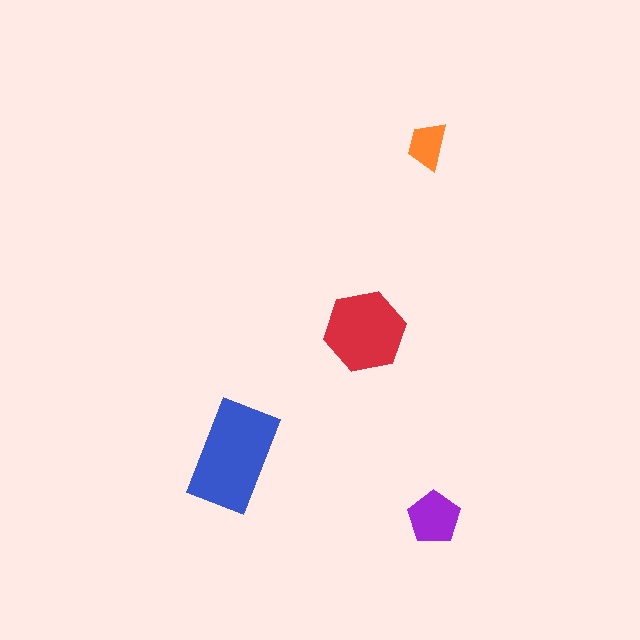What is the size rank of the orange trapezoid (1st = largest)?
4th.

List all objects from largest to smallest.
The blue rectangle, the red hexagon, the purple pentagon, the orange trapezoid.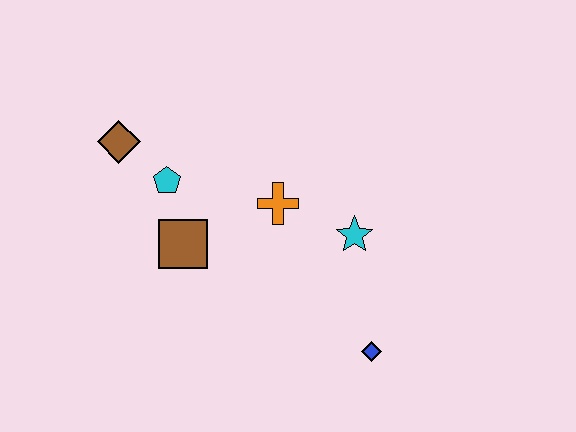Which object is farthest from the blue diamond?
The brown diamond is farthest from the blue diamond.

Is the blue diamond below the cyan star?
Yes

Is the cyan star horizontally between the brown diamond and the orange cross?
No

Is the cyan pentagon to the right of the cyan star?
No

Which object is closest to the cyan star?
The orange cross is closest to the cyan star.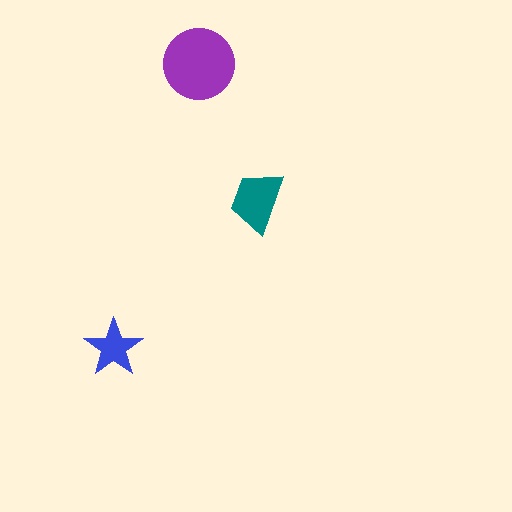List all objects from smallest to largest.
The blue star, the teal trapezoid, the purple circle.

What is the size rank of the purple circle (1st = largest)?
1st.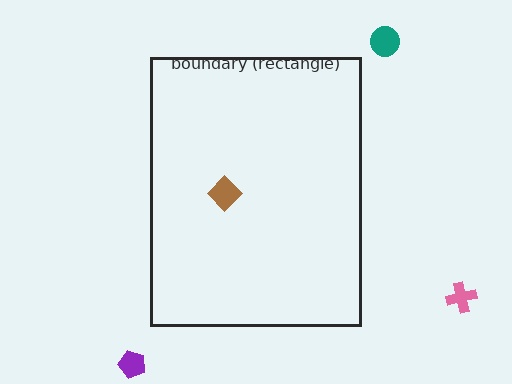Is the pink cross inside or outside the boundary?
Outside.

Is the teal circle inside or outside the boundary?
Outside.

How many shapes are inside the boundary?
1 inside, 3 outside.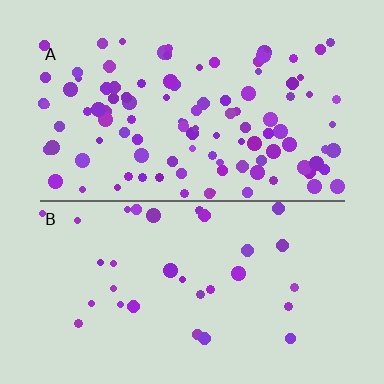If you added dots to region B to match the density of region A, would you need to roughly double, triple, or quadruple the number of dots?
Approximately triple.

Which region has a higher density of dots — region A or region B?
A (the top).